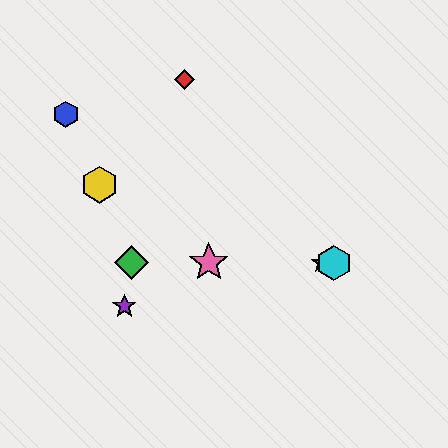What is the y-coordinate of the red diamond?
The red diamond is at y≈79.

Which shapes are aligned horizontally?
The green diamond, the orange star, the cyan hexagon, the pink star are aligned horizontally.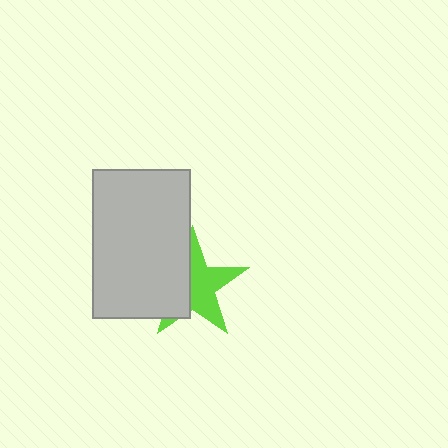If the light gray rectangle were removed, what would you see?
You would see the complete lime star.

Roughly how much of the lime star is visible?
About half of it is visible (roughly 55%).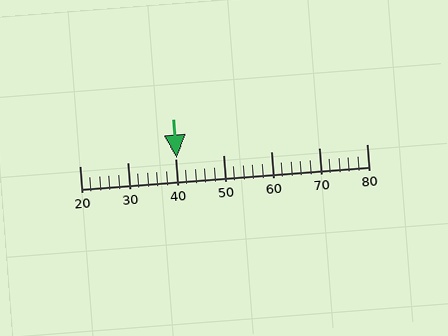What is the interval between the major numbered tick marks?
The major tick marks are spaced 10 units apart.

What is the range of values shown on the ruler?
The ruler shows values from 20 to 80.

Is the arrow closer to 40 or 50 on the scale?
The arrow is closer to 40.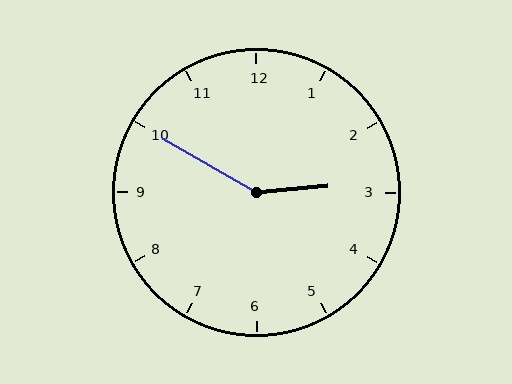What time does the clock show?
2:50.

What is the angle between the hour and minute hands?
Approximately 145 degrees.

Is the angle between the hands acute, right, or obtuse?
It is obtuse.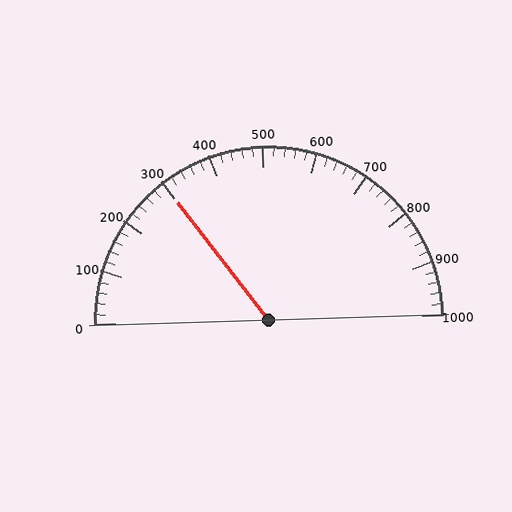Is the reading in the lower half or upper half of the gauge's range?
The reading is in the lower half of the range (0 to 1000).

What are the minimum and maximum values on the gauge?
The gauge ranges from 0 to 1000.